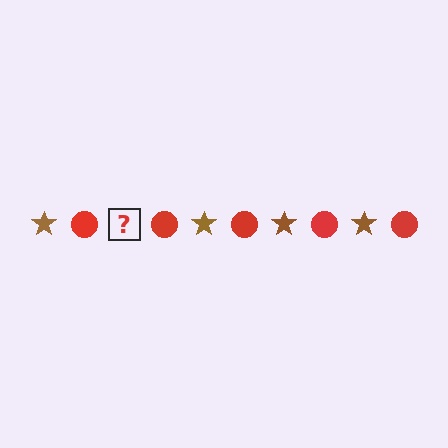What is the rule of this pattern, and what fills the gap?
The rule is that the pattern alternates between brown star and red circle. The gap should be filled with a brown star.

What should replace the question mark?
The question mark should be replaced with a brown star.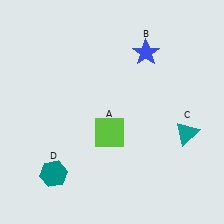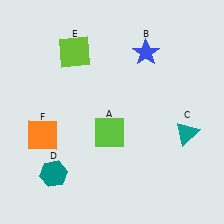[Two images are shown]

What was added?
A lime square (E), an orange square (F) were added in Image 2.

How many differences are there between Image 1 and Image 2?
There are 2 differences between the two images.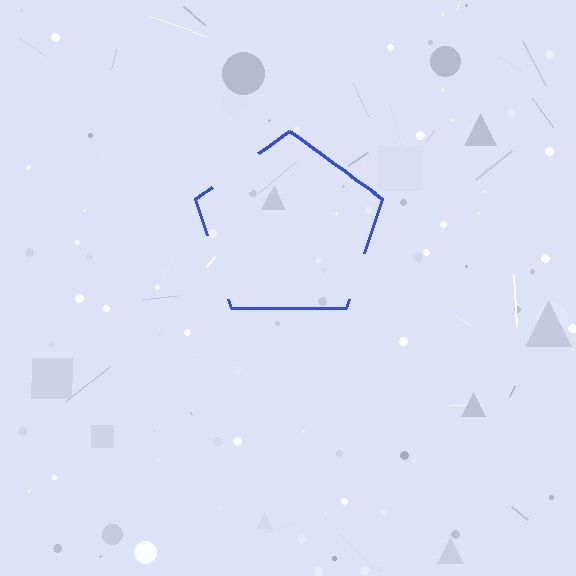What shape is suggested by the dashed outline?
The dashed outline suggests a pentagon.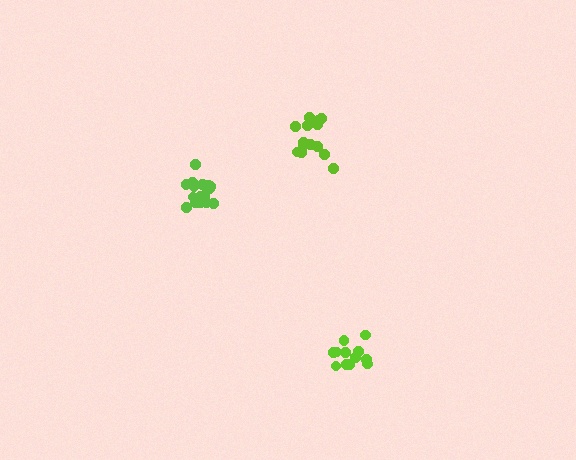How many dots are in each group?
Group 1: 14 dots, Group 2: 17 dots, Group 3: 12 dots (43 total).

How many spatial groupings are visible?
There are 3 spatial groupings.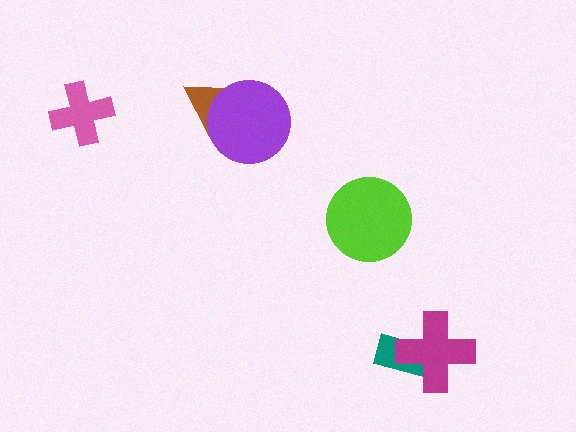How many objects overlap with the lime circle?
0 objects overlap with the lime circle.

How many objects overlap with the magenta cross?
1 object overlaps with the magenta cross.